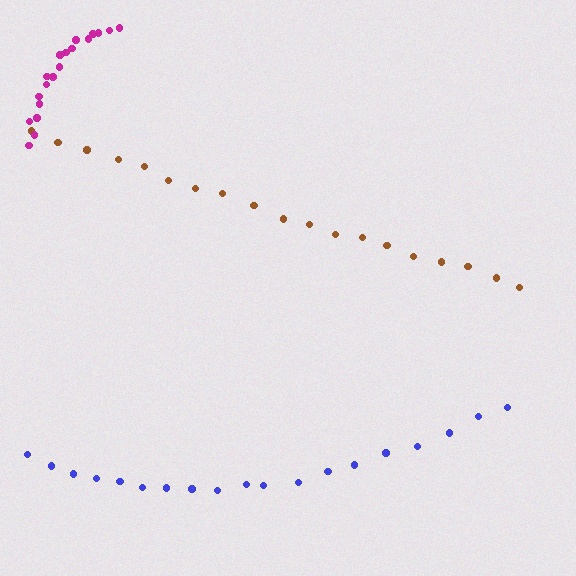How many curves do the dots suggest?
There are 3 distinct paths.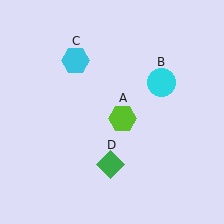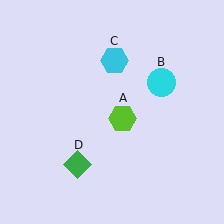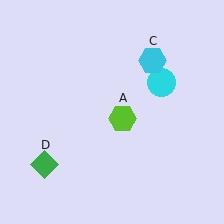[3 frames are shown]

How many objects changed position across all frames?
2 objects changed position: cyan hexagon (object C), green diamond (object D).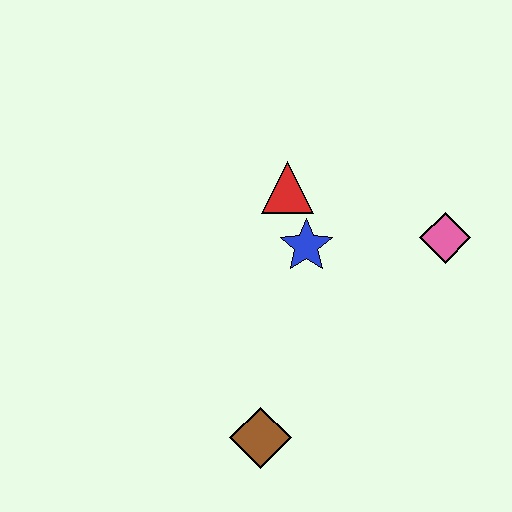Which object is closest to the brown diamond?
The blue star is closest to the brown diamond.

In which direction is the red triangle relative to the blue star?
The red triangle is above the blue star.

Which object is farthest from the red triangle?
The brown diamond is farthest from the red triangle.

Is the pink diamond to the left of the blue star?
No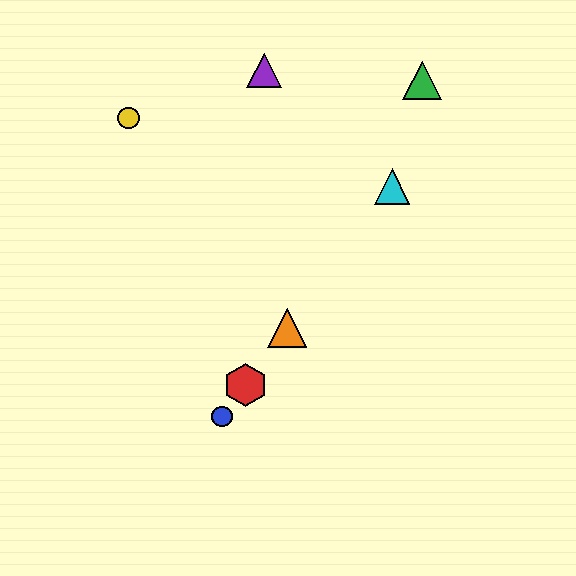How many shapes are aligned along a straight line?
4 shapes (the red hexagon, the blue circle, the orange triangle, the cyan triangle) are aligned along a straight line.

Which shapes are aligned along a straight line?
The red hexagon, the blue circle, the orange triangle, the cyan triangle are aligned along a straight line.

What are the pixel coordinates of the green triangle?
The green triangle is at (422, 81).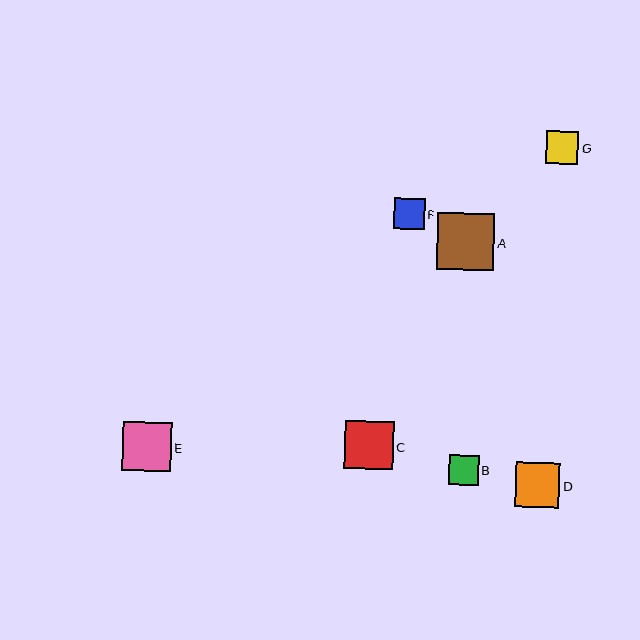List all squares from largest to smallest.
From largest to smallest: A, E, C, D, G, F, B.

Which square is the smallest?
Square B is the smallest with a size of approximately 30 pixels.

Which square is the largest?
Square A is the largest with a size of approximately 57 pixels.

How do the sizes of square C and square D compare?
Square C and square D are approximately the same size.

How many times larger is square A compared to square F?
Square A is approximately 1.8 times the size of square F.